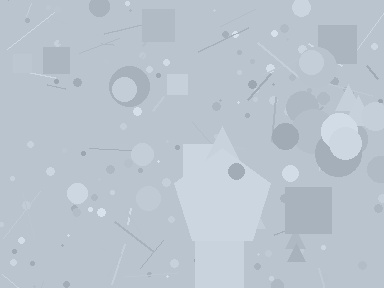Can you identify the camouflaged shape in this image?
The camouflaged shape is a pentagon.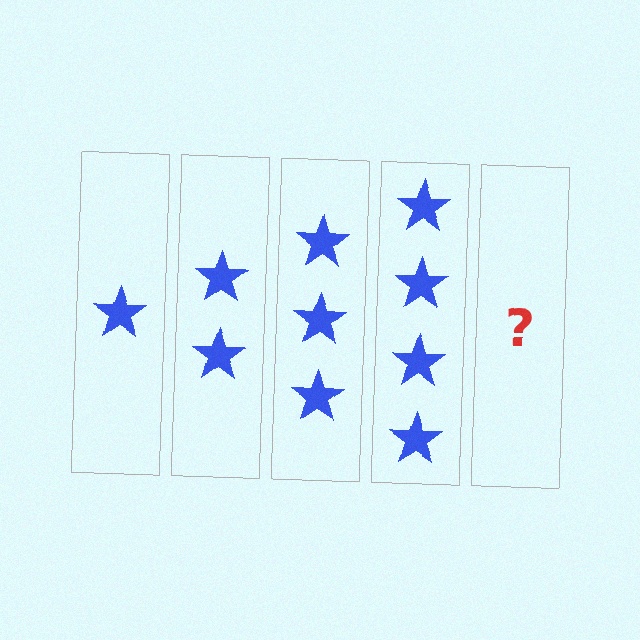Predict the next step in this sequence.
The next step is 5 stars.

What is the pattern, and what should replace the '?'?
The pattern is that each step adds one more star. The '?' should be 5 stars.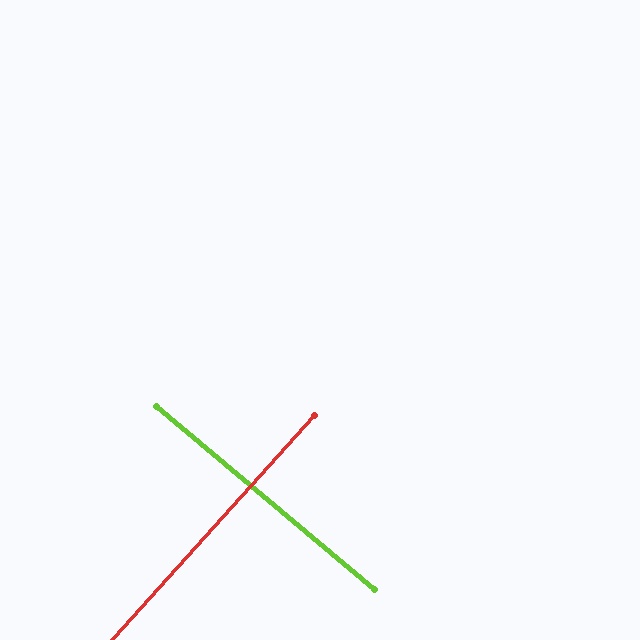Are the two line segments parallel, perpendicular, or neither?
Perpendicular — they meet at approximately 88°.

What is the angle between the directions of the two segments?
Approximately 88 degrees.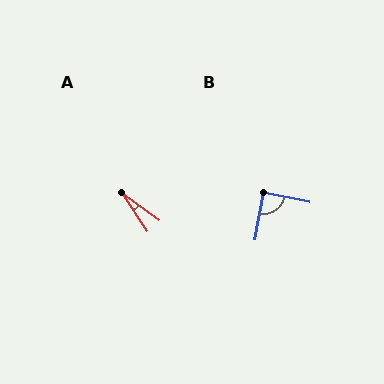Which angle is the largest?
B, at approximately 89 degrees.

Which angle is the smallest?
A, at approximately 20 degrees.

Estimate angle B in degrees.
Approximately 89 degrees.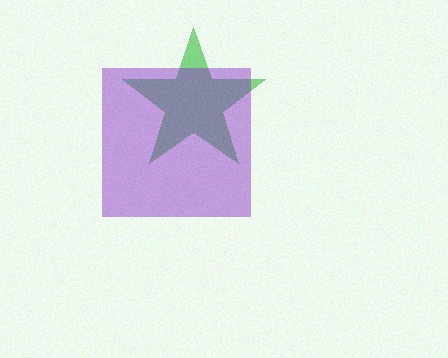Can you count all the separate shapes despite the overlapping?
Yes, there are 2 separate shapes.